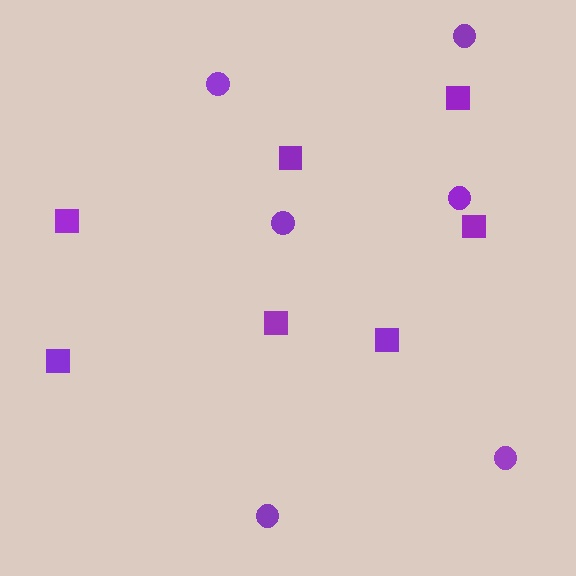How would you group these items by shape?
There are 2 groups: one group of circles (6) and one group of squares (7).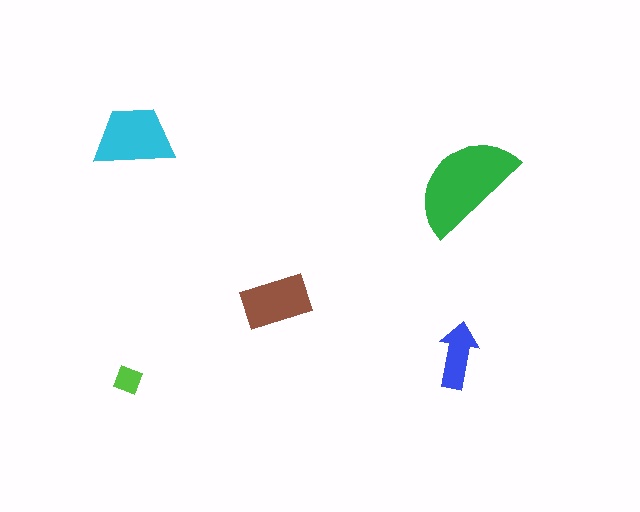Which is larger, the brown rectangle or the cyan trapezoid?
The cyan trapezoid.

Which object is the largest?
The green semicircle.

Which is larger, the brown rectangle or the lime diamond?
The brown rectangle.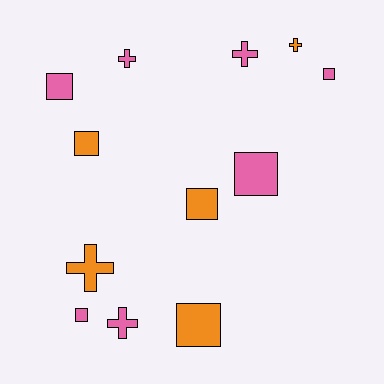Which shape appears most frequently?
Square, with 7 objects.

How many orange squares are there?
There are 3 orange squares.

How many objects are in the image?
There are 12 objects.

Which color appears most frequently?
Pink, with 7 objects.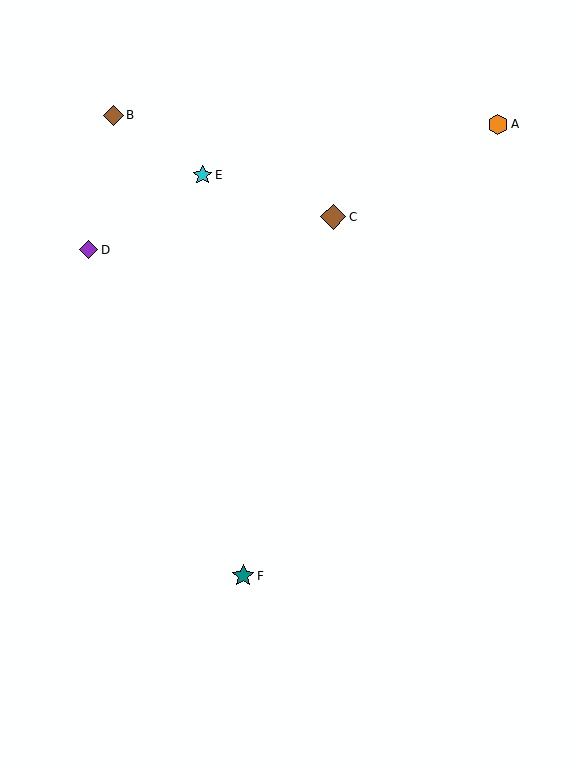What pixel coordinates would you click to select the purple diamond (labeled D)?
Click at (89, 250) to select the purple diamond D.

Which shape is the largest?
The brown diamond (labeled C) is the largest.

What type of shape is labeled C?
Shape C is a brown diamond.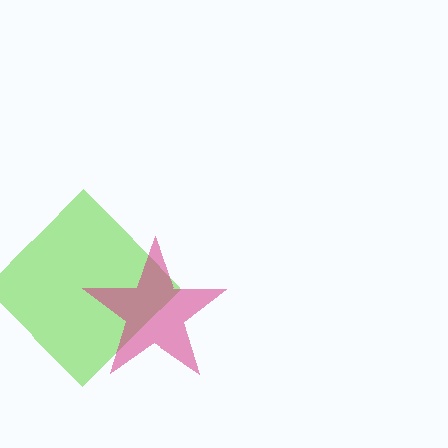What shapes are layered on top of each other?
The layered shapes are: a lime diamond, a magenta star.